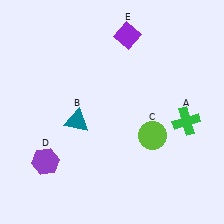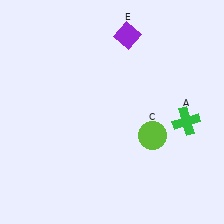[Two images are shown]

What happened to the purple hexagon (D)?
The purple hexagon (D) was removed in Image 2. It was in the bottom-left area of Image 1.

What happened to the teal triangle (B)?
The teal triangle (B) was removed in Image 2. It was in the bottom-left area of Image 1.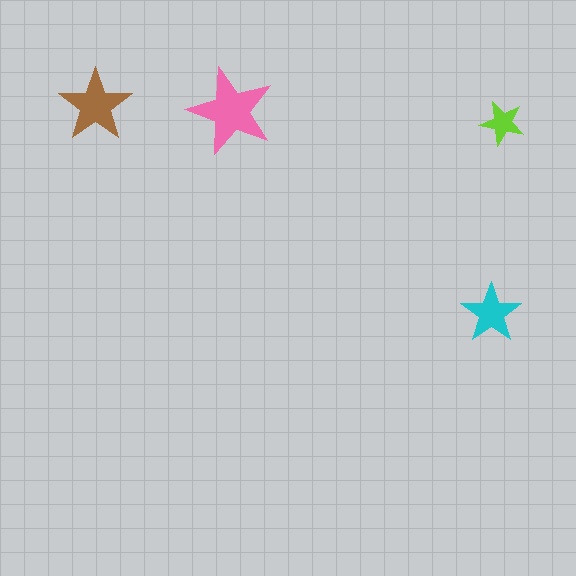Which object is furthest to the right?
The lime star is rightmost.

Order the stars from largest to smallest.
the pink one, the brown one, the cyan one, the lime one.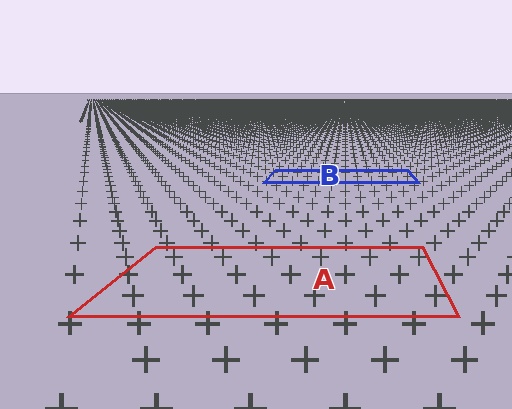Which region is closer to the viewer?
Region A is closer. The texture elements there are larger and more spread out.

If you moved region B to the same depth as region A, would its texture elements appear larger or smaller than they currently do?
They would appear larger. At a closer depth, the same texture elements are projected at a bigger on-screen size.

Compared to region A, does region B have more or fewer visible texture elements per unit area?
Region B has more texture elements per unit area — they are packed more densely because it is farther away.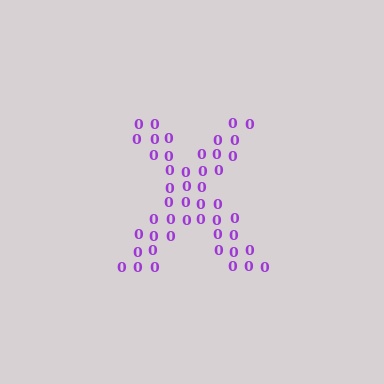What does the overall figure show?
The overall figure shows the letter X.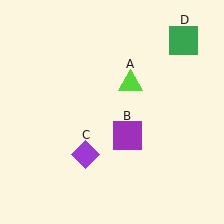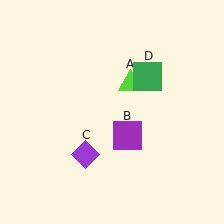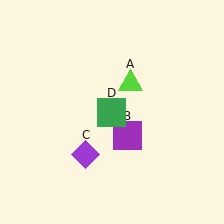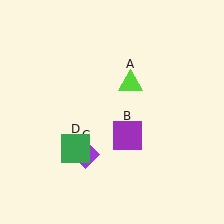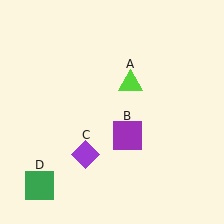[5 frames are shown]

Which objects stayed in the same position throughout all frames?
Lime triangle (object A) and purple square (object B) and purple diamond (object C) remained stationary.